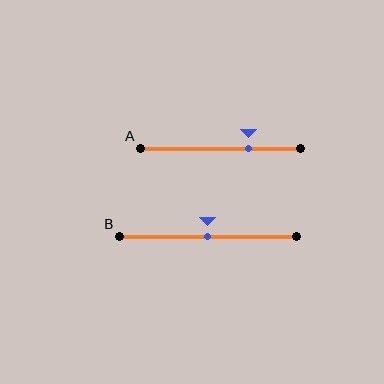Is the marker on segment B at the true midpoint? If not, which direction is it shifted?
Yes, the marker on segment B is at the true midpoint.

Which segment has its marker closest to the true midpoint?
Segment B has its marker closest to the true midpoint.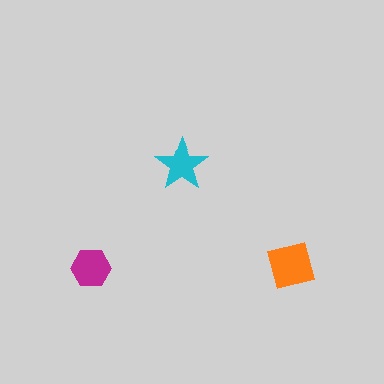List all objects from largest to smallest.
The orange square, the magenta hexagon, the cyan star.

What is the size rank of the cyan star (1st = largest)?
3rd.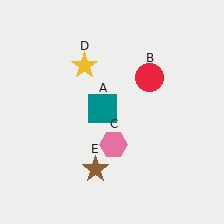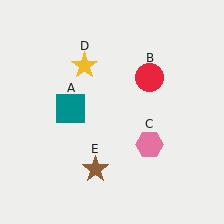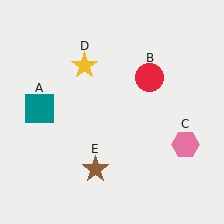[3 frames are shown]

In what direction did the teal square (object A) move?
The teal square (object A) moved left.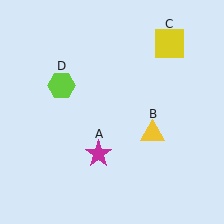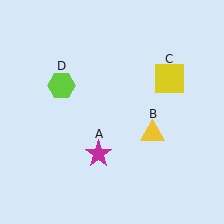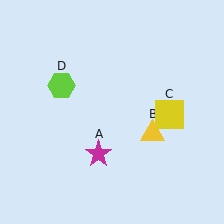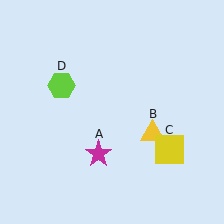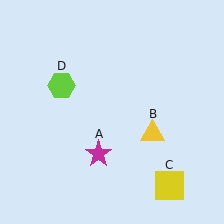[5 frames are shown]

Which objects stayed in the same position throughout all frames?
Magenta star (object A) and yellow triangle (object B) and lime hexagon (object D) remained stationary.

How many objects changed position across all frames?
1 object changed position: yellow square (object C).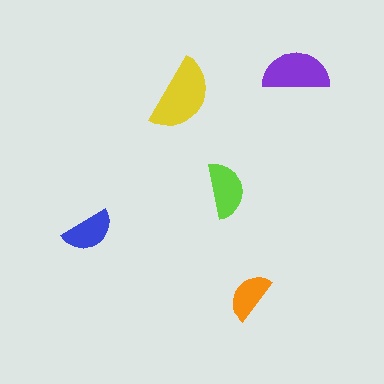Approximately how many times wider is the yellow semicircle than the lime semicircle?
About 1.5 times wider.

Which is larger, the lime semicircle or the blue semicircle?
The lime one.